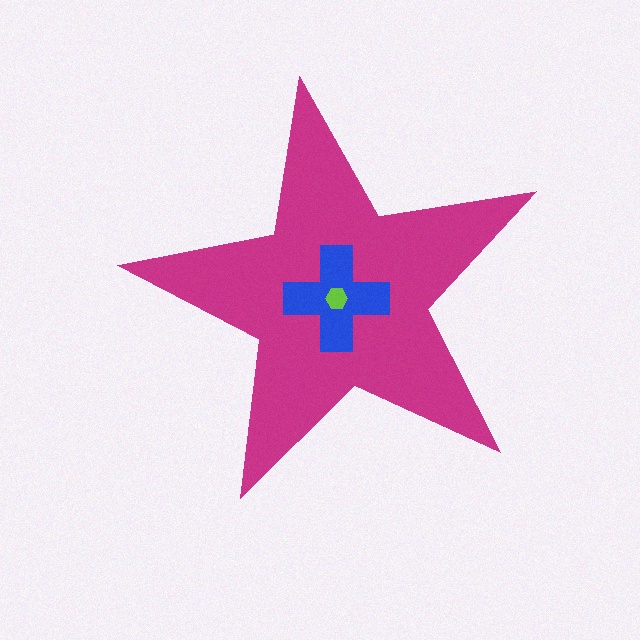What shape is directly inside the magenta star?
The blue cross.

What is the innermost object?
The lime hexagon.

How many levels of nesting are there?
3.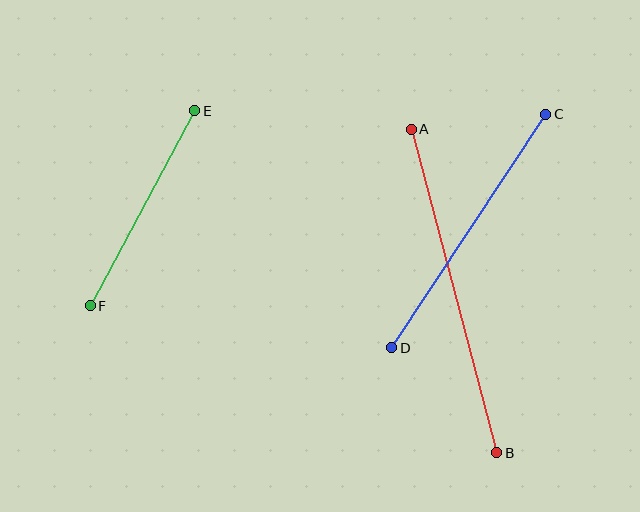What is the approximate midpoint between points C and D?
The midpoint is at approximately (469, 231) pixels.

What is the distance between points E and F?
The distance is approximately 222 pixels.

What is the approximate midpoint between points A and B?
The midpoint is at approximately (454, 291) pixels.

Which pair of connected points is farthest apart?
Points A and B are farthest apart.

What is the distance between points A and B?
The distance is approximately 335 pixels.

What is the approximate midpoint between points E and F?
The midpoint is at approximately (142, 208) pixels.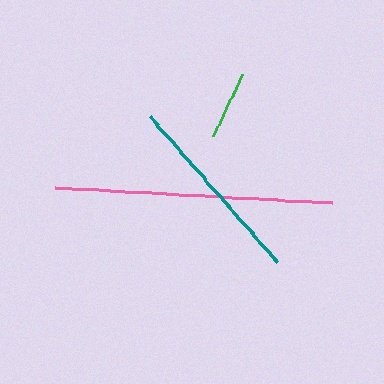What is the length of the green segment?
The green segment is approximately 68 pixels long.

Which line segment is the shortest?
The green line is the shortest at approximately 68 pixels.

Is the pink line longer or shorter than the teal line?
The pink line is longer than the teal line.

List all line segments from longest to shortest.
From longest to shortest: pink, teal, green.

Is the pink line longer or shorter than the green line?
The pink line is longer than the green line.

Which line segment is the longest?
The pink line is the longest at approximately 277 pixels.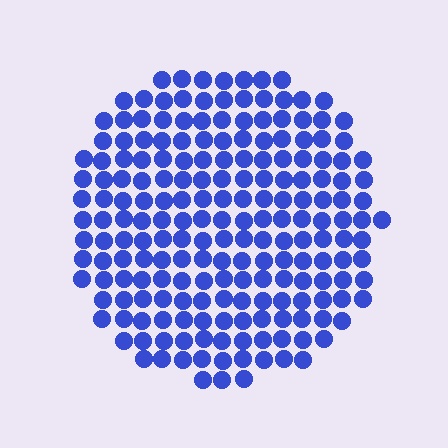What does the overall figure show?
The overall figure shows a circle.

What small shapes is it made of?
It is made of small circles.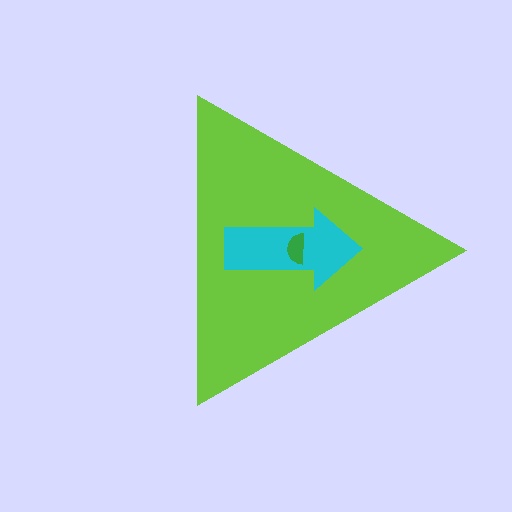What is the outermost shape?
The lime triangle.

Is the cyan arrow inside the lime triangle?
Yes.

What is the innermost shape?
The green semicircle.